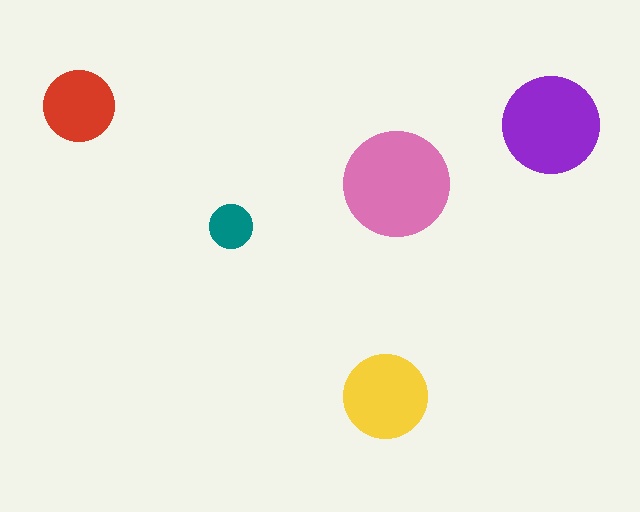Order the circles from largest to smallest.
the pink one, the purple one, the yellow one, the red one, the teal one.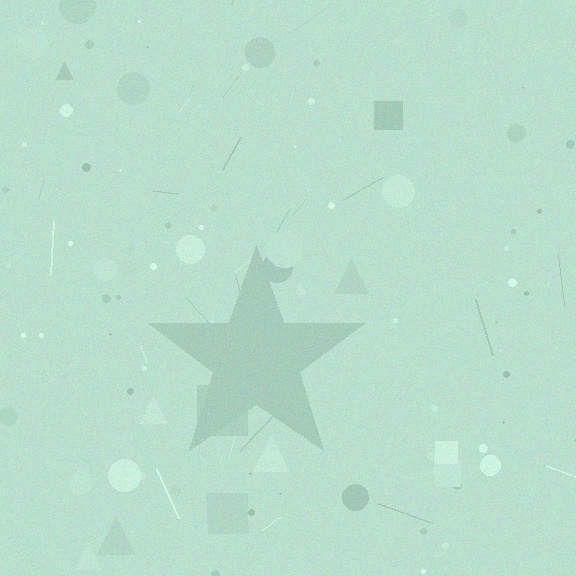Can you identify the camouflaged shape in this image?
The camouflaged shape is a star.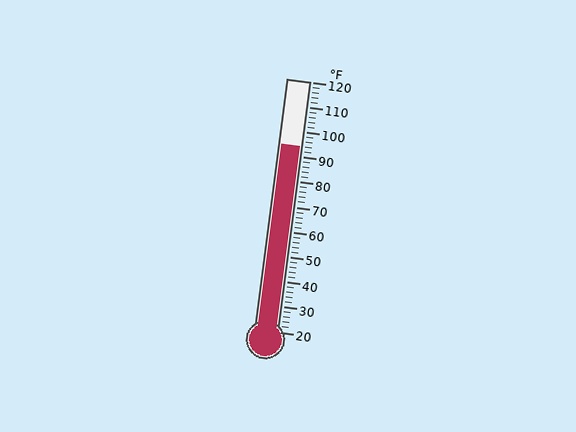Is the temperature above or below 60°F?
The temperature is above 60°F.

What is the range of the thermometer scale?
The thermometer scale ranges from 20°F to 120°F.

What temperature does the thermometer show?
The thermometer shows approximately 94°F.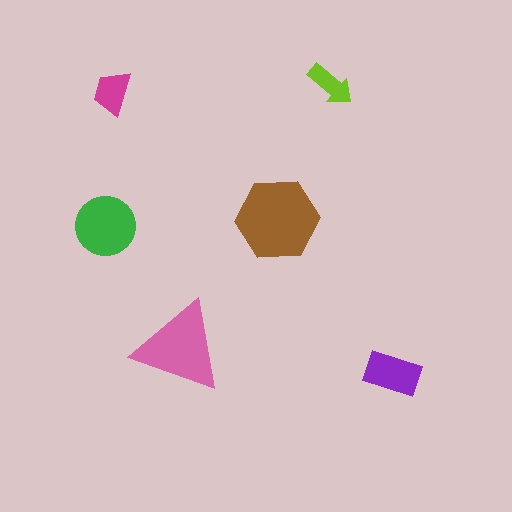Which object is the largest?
The brown hexagon.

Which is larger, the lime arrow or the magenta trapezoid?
The magenta trapezoid.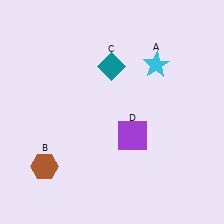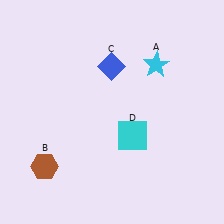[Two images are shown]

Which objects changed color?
C changed from teal to blue. D changed from purple to cyan.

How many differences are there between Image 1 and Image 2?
There are 2 differences between the two images.